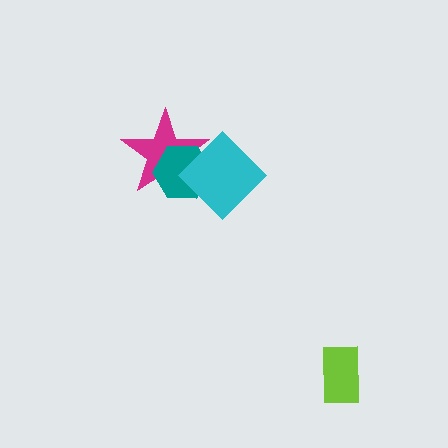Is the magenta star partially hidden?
Yes, it is partially covered by another shape.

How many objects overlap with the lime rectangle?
0 objects overlap with the lime rectangle.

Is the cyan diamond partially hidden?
No, no other shape covers it.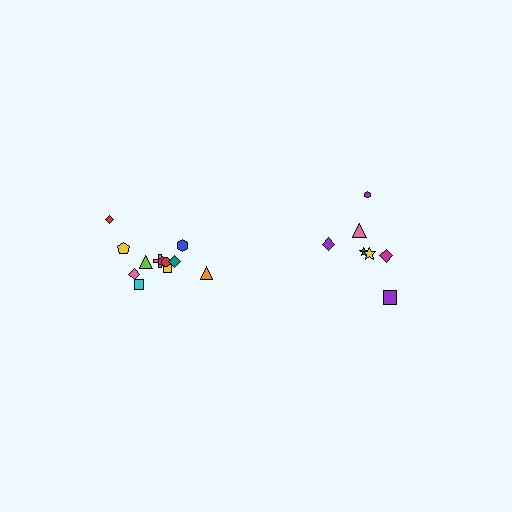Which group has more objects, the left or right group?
The left group.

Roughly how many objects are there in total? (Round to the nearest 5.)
Roughly 20 objects in total.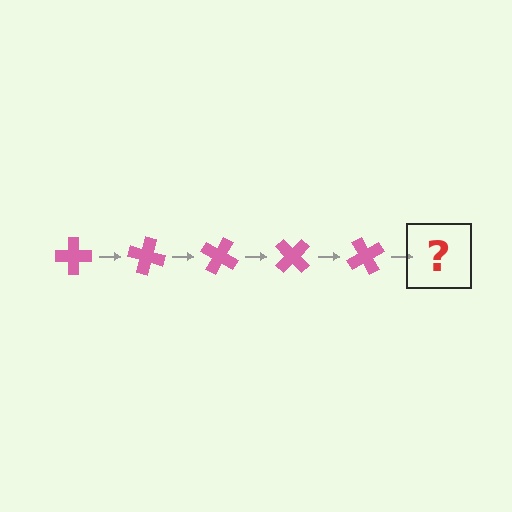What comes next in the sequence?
The next element should be a pink cross rotated 75 degrees.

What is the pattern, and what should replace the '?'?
The pattern is that the cross rotates 15 degrees each step. The '?' should be a pink cross rotated 75 degrees.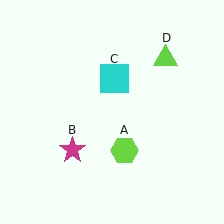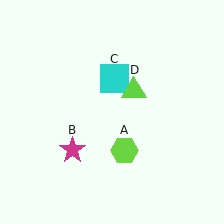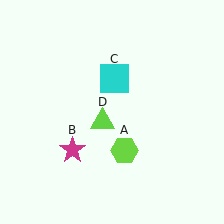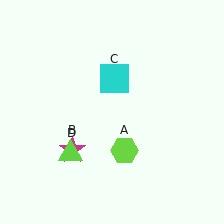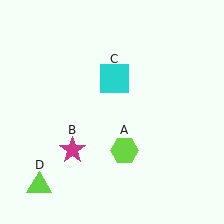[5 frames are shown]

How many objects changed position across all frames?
1 object changed position: lime triangle (object D).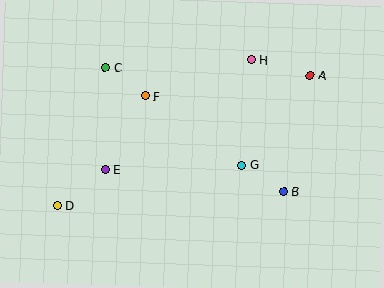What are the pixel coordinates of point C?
Point C is at (105, 68).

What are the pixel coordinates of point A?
Point A is at (310, 76).